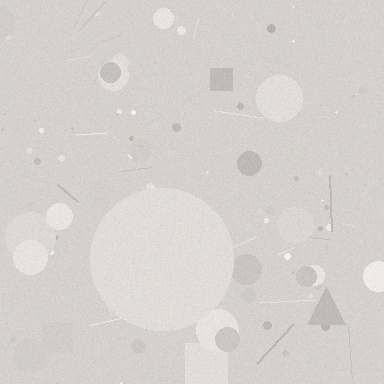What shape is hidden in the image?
A circle is hidden in the image.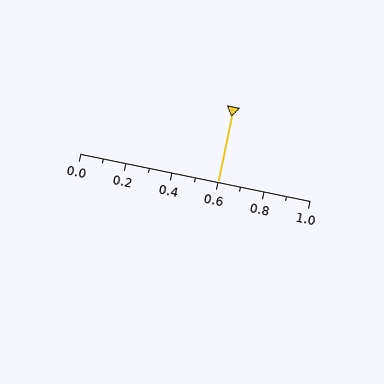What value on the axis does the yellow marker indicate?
The marker indicates approximately 0.6.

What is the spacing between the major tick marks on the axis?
The major ticks are spaced 0.2 apart.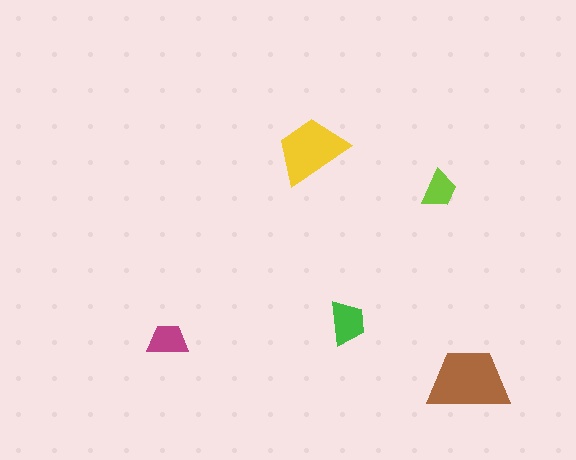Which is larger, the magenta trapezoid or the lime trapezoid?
The magenta one.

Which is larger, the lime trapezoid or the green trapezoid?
The green one.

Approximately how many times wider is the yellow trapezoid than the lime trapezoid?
About 2 times wider.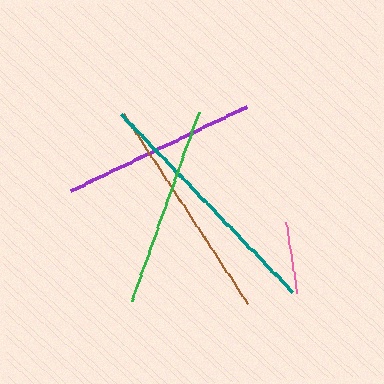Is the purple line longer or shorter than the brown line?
The brown line is longer than the purple line.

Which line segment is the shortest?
The pink line is the shortest at approximately 71 pixels.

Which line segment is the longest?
The teal line is the longest at approximately 248 pixels.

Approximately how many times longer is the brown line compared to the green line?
The brown line is approximately 1.1 times the length of the green line.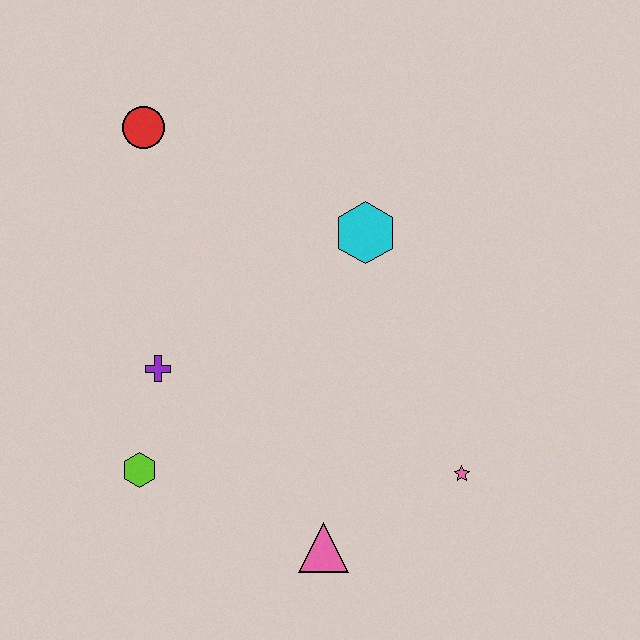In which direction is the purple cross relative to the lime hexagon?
The purple cross is above the lime hexagon.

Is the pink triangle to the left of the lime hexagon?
No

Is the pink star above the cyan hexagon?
No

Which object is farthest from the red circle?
The pink star is farthest from the red circle.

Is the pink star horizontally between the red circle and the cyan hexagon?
No